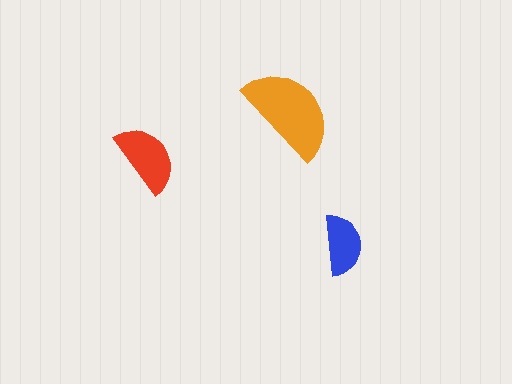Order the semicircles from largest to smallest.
the orange one, the red one, the blue one.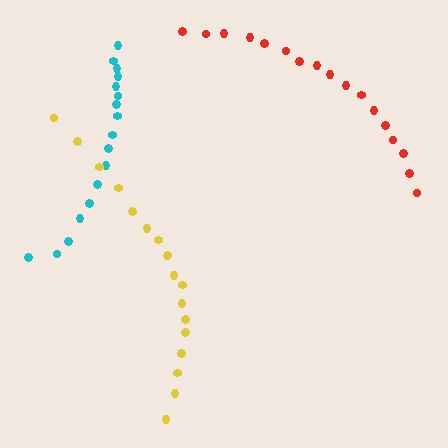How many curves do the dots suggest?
There are 3 distinct paths.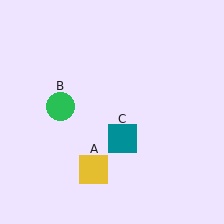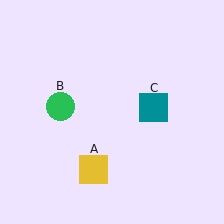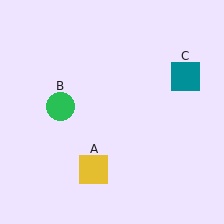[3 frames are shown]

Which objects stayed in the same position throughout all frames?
Yellow square (object A) and green circle (object B) remained stationary.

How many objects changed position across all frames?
1 object changed position: teal square (object C).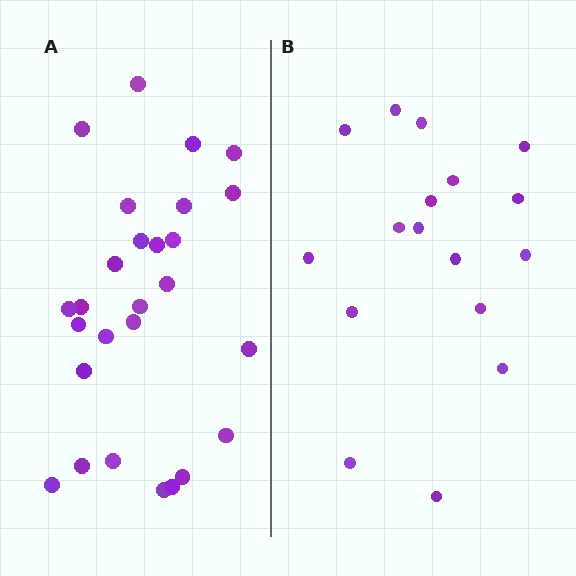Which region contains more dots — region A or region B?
Region A (the left region) has more dots.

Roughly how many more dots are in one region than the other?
Region A has roughly 10 or so more dots than region B.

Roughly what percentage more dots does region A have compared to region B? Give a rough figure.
About 60% more.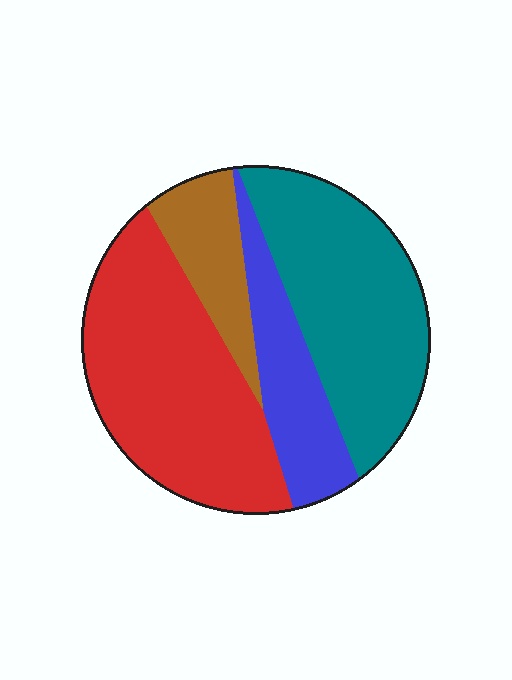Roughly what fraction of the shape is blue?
Blue covers about 15% of the shape.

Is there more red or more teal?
Red.